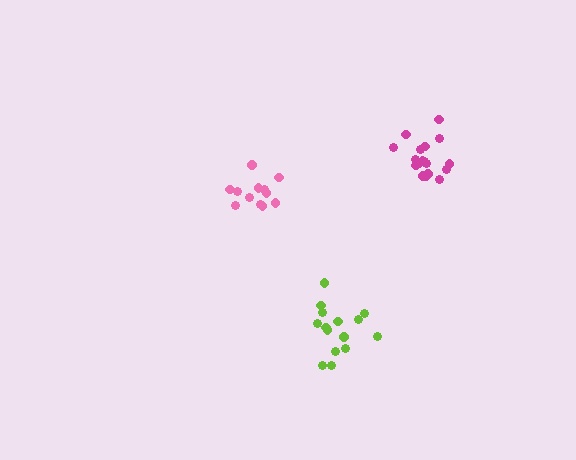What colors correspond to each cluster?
The clusters are colored: lime, pink, magenta.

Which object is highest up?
The magenta cluster is topmost.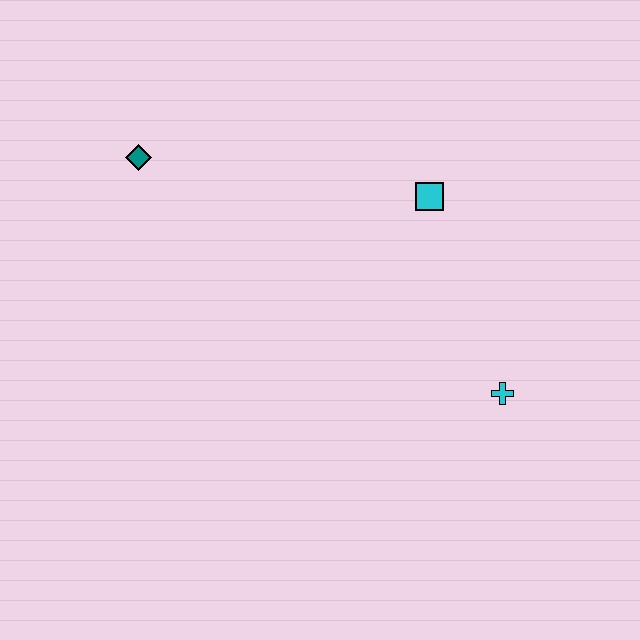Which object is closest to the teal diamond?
The cyan square is closest to the teal diamond.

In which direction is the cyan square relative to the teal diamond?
The cyan square is to the right of the teal diamond.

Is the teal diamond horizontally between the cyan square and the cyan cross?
No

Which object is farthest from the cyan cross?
The teal diamond is farthest from the cyan cross.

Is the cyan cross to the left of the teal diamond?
No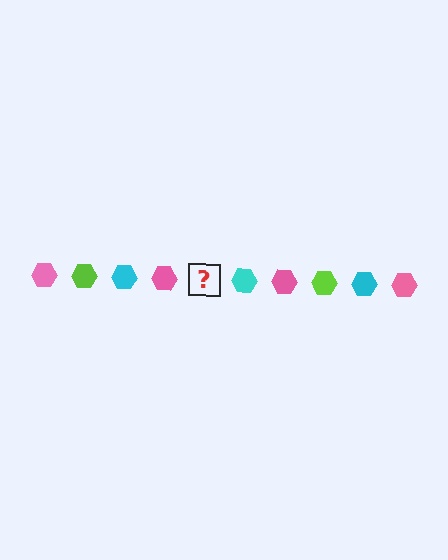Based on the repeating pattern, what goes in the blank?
The blank should be a lime hexagon.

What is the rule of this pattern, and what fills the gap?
The rule is that the pattern cycles through pink, lime, cyan hexagons. The gap should be filled with a lime hexagon.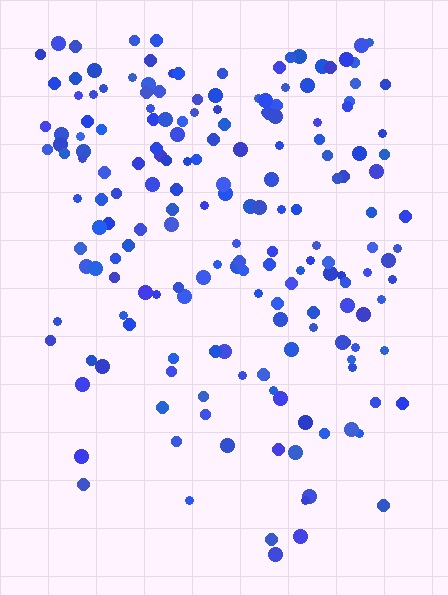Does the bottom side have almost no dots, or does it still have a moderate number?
Still a moderate number, just noticeably fewer than the top.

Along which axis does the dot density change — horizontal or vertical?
Vertical.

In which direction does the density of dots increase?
From bottom to top, with the top side densest.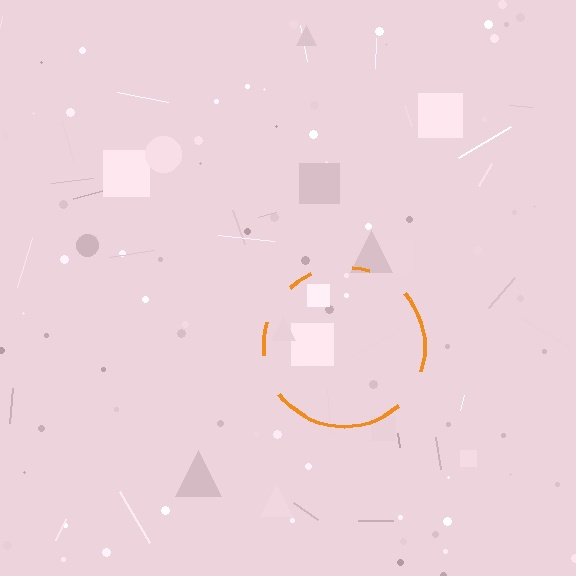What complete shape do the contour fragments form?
The contour fragments form a circle.